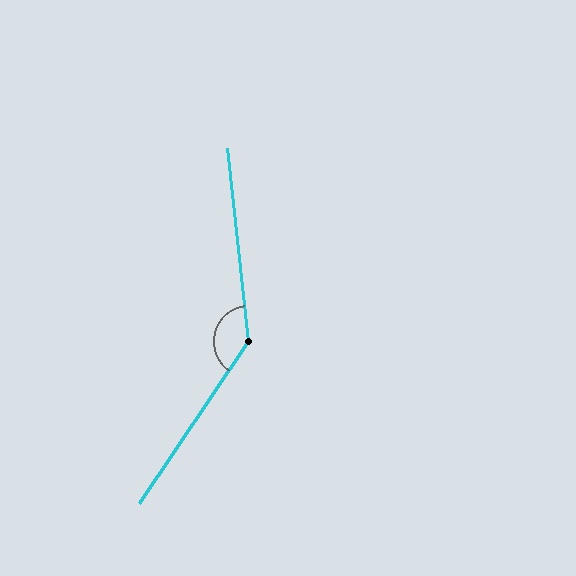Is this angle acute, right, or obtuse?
It is obtuse.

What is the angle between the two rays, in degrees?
Approximately 140 degrees.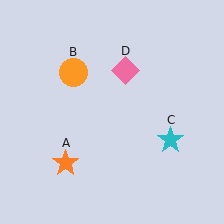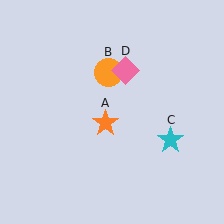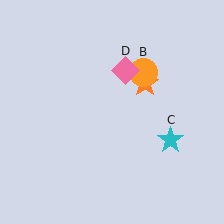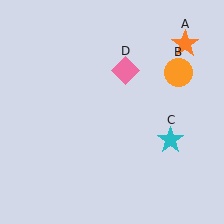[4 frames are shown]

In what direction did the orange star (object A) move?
The orange star (object A) moved up and to the right.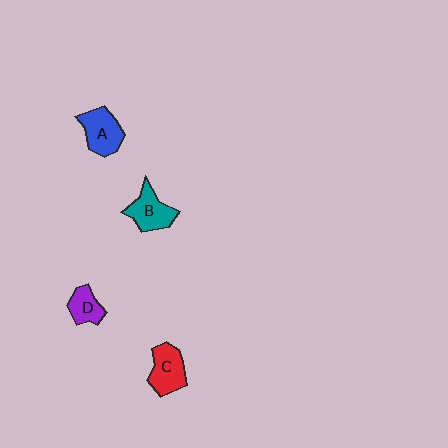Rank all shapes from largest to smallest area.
From largest to smallest: A (blue), B (teal), C (red), D (purple).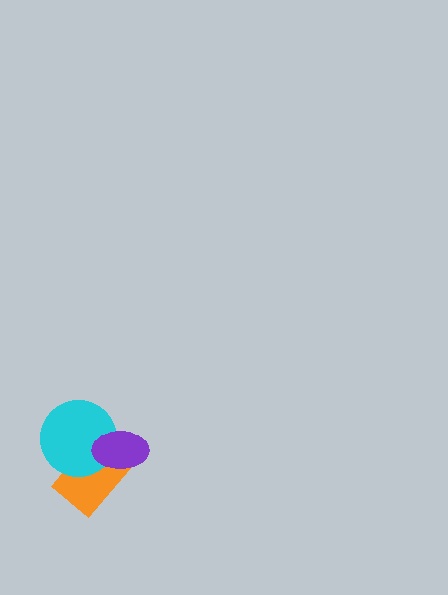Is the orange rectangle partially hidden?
Yes, it is partially covered by another shape.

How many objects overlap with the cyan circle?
2 objects overlap with the cyan circle.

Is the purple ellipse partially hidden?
No, no other shape covers it.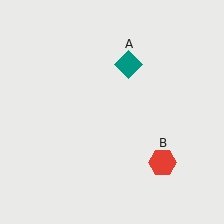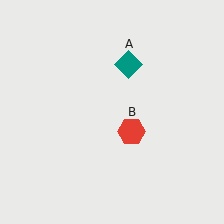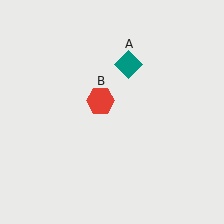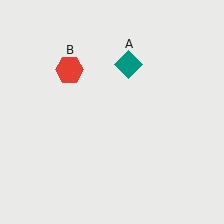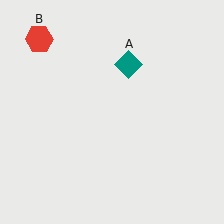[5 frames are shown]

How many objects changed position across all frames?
1 object changed position: red hexagon (object B).